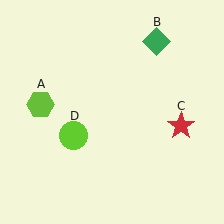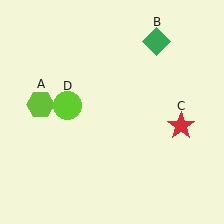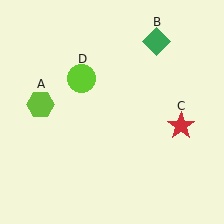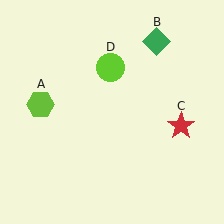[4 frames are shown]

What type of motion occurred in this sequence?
The lime circle (object D) rotated clockwise around the center of the scene.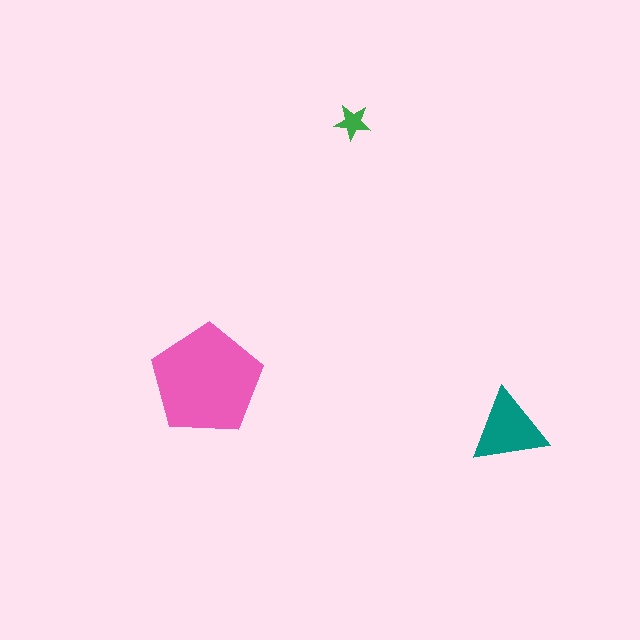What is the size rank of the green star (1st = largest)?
3rd.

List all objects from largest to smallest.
The pink pentagon, the teal triangle, the green star.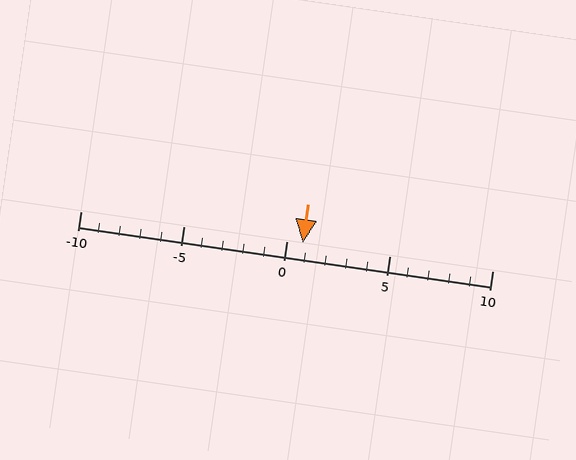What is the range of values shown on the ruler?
The ruler shows values from -10 to 10.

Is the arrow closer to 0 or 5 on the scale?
The arrow is closer to 0.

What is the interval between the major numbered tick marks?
The major tick marks are spaced 5 units apart.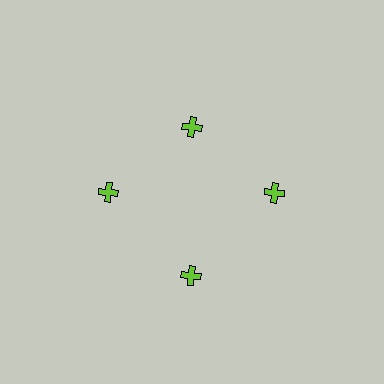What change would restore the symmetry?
The symmetry would be restored by moving it outward, back onto the ring so that all 4 crosses sit at equal angles and equal distance from the center.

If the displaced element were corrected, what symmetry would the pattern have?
It would have 4-fold rotational symmetry — the pattern would map onto itself every 90 degrees.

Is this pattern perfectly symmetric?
No. The 4 lime crosses are arranged in a ring, but one element near the 12 o'clock position is pulled inward toward the center, breaking the 4-fold rotational symmetry.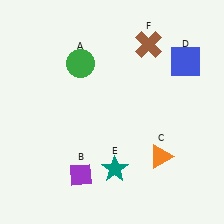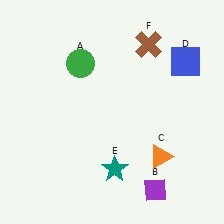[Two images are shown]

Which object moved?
The purple diamond (B) moved right.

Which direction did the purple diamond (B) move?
The purple diamond (B) moved right.